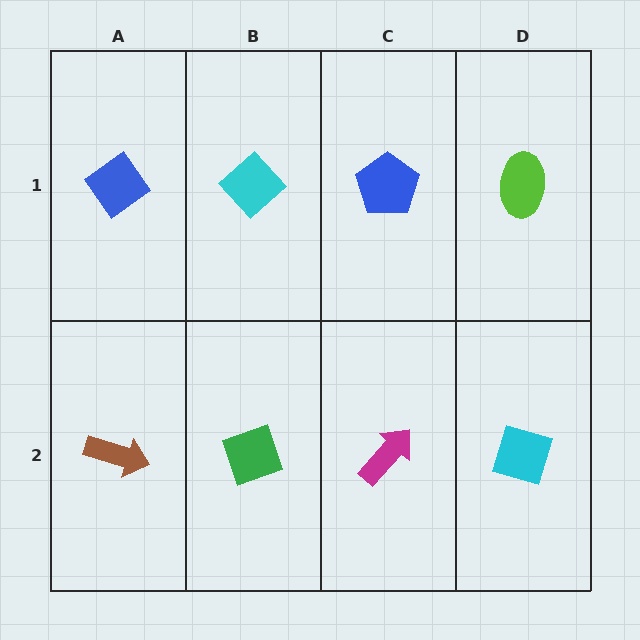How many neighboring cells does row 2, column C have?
3.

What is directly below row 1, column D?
A cyan diamond.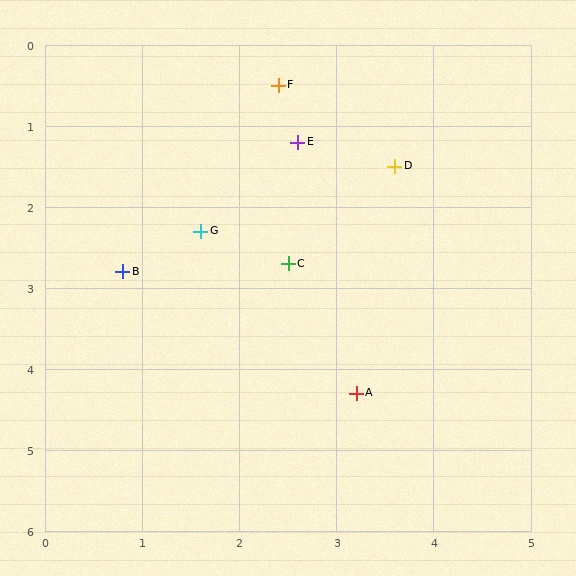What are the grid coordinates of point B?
Point B is at approximately (0.8, 2.8).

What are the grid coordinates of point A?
Point A is at approximately (3.2, 4.3).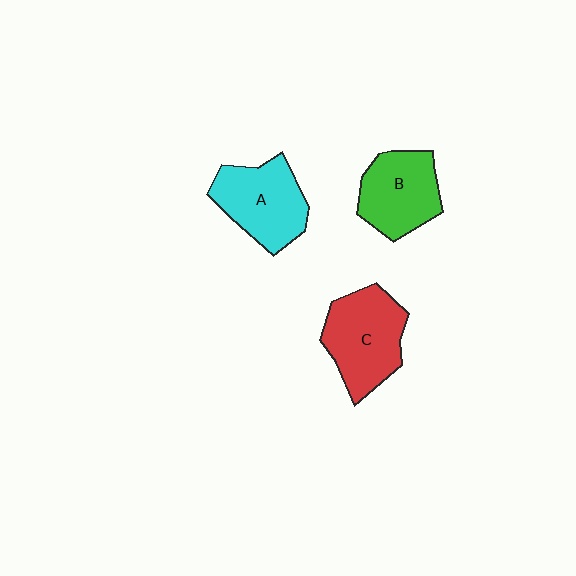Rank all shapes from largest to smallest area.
From largest to smallest: C (red), A (cyan), B (green).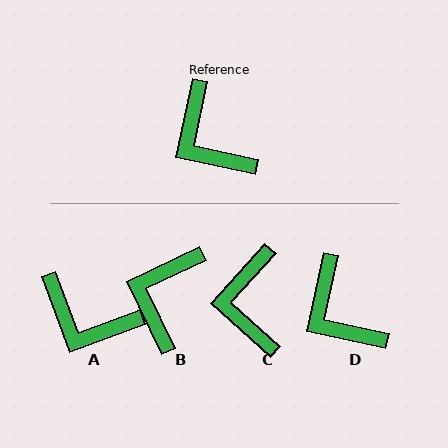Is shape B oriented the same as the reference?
No, it is off by about 53 degrees.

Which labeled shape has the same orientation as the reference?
D.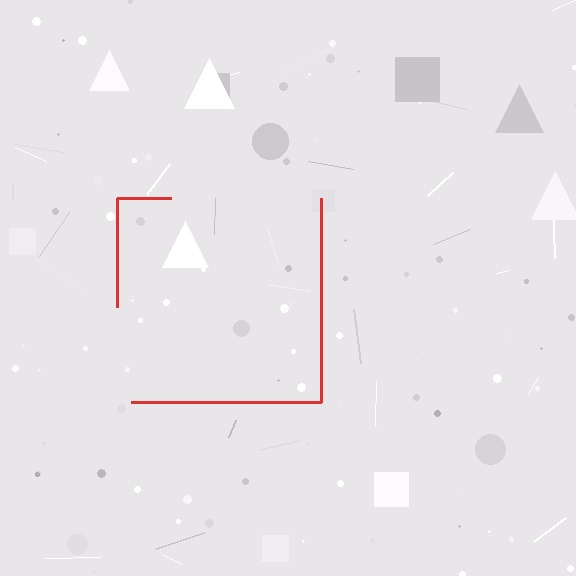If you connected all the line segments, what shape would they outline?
They would outline a square.